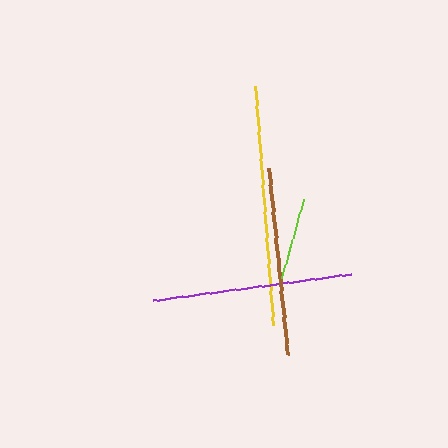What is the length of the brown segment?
The brown segment is approximately 188 pixels long.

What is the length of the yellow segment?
The yellow segment is approximately 240 pixels long.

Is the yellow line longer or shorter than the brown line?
The yellow line is longer than the brown line.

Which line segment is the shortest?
The lime line is the shortest at approximately 82 pixels.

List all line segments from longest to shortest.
From longest to shortest: yellow, purple, brown, lime.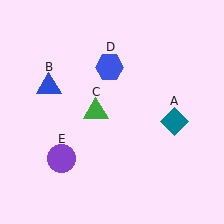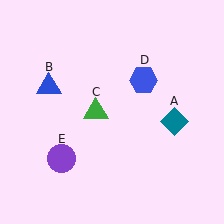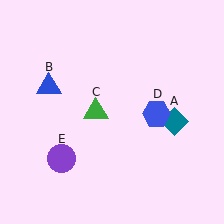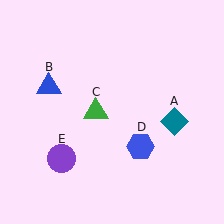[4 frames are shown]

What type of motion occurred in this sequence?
The blue hexagon (object D) rotated clockwise around the center of the scene.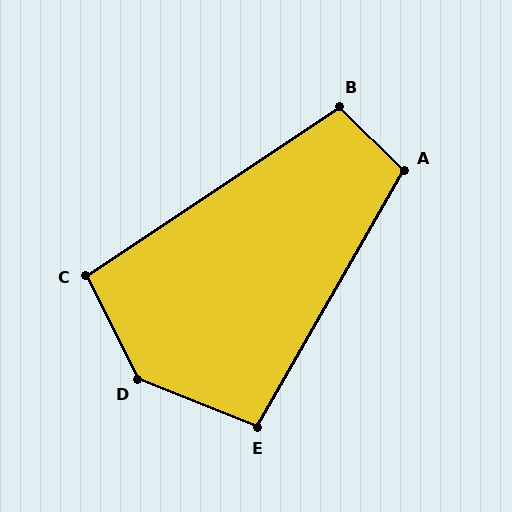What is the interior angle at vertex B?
Approximately 102 degrees (obtuse).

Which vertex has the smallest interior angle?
C, at approximately 97 degrees.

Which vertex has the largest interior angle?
D, at approximately 138 degrees.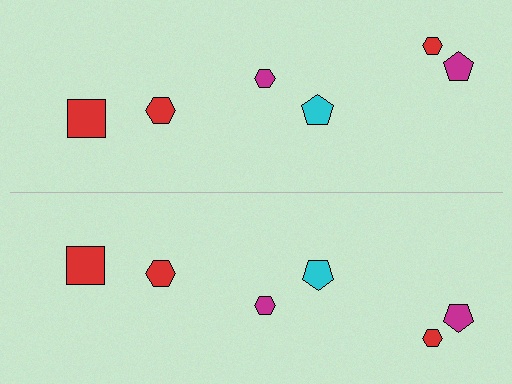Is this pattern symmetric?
Yes, this pattern has bilateral (reflection) symmetry.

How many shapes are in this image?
There are 12 shapes in this image.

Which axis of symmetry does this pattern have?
The pattern has a horizontal axis of symmetry running through the center of the image.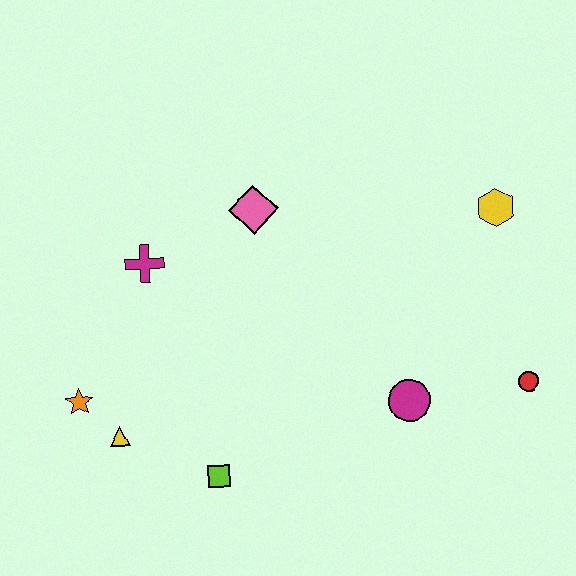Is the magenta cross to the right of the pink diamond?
No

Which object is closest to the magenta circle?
The red circle is closest to the magenta circle.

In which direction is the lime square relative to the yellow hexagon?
The lime square is to the left of the yellow hexagon.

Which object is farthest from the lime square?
The yellow hexagon is farthest from the lime square.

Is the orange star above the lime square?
Yes